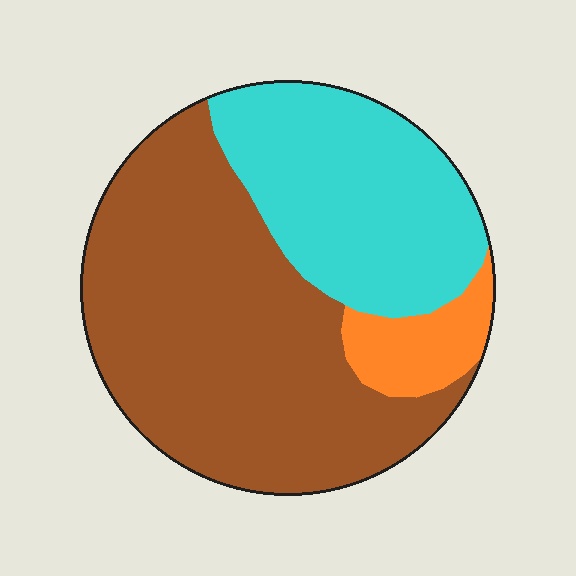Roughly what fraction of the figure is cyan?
Cyan takes up about one third (1/3) of the figure.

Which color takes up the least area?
Orange, at roughly 10%.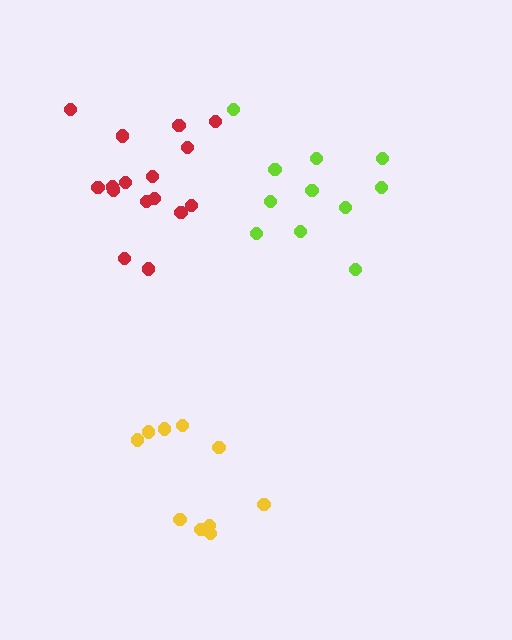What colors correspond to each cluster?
The clusters are colored: yellow, red, lime.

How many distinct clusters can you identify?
There are 3 distinct clusters.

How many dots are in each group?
Group 1: 10 dots, Group 2: 16 dots, Group 3: 11 dots (37 total).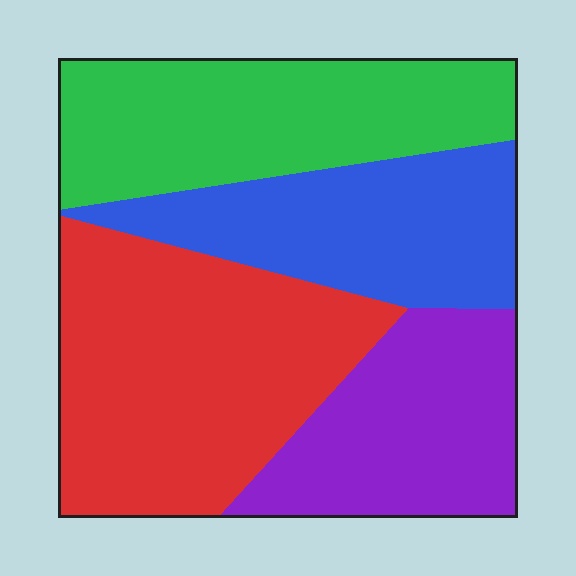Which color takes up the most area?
Red, at roughly 35%.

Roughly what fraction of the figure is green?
Green takes up about one quarter (1/4) of the figure.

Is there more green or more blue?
Green.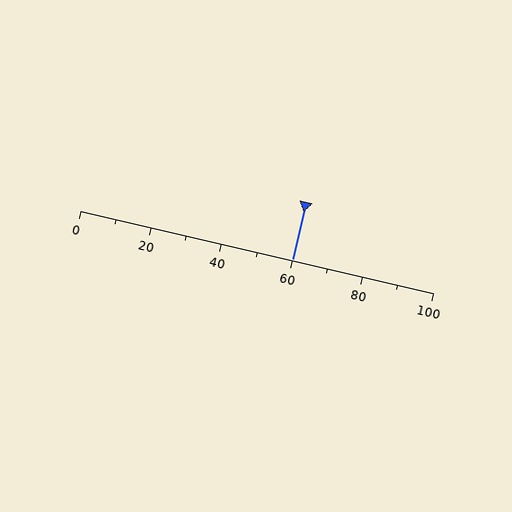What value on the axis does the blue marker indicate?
The marker indicates approximately 60.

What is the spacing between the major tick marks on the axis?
The major ticks are spaced 20 apart.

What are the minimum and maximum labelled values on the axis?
The axis runs from 0 to 100.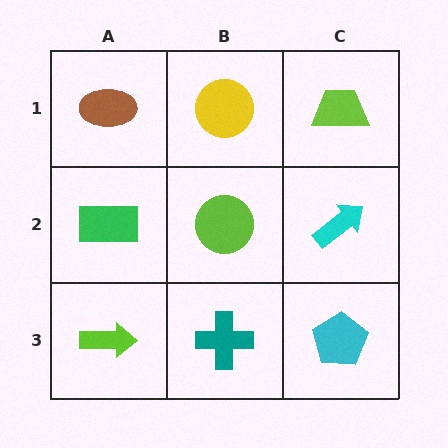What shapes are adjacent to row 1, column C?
A cyan arrow (row 2, column C), a yellow circle (row 1, column B).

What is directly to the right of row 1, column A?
A yellow circle.